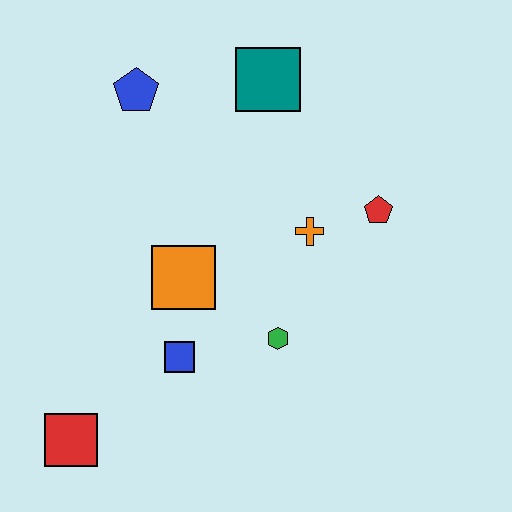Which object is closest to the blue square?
The orange square is closest to the blue square.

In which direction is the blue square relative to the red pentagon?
The blue square is to the left of the red pentagon.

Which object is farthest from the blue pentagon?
The red square is farthest from the blue pentagon.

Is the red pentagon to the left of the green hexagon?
No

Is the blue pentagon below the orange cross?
No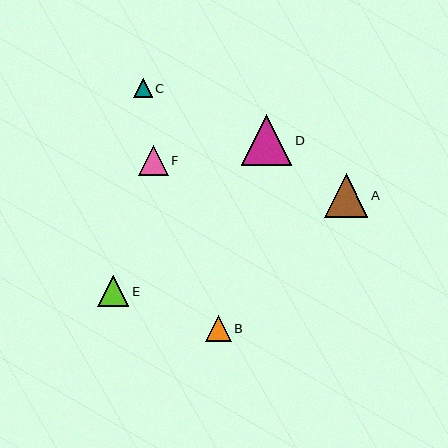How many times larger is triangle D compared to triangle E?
Triangle D is approximately 1.6 times the size of triangle E.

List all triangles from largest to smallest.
From largest to smallest: D, A, E, F, B, C.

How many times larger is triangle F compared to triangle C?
Triangle F is approximately 1.6 times the size of triangle C.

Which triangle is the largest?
Triangle D is the largest with a size of approximately 50 pixels.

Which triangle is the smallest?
Triangle C is the smallest with a size of approximately 19 pixels.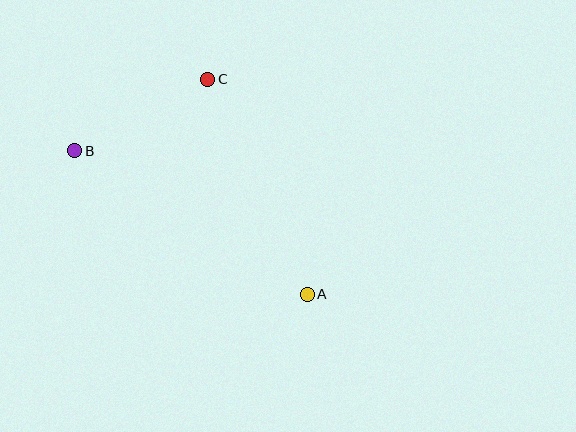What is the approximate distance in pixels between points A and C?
The distance between A and C is approximately 237 pixels.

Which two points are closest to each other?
Points B and C are closest to each other.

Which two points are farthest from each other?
Points A and B are farthest from each other.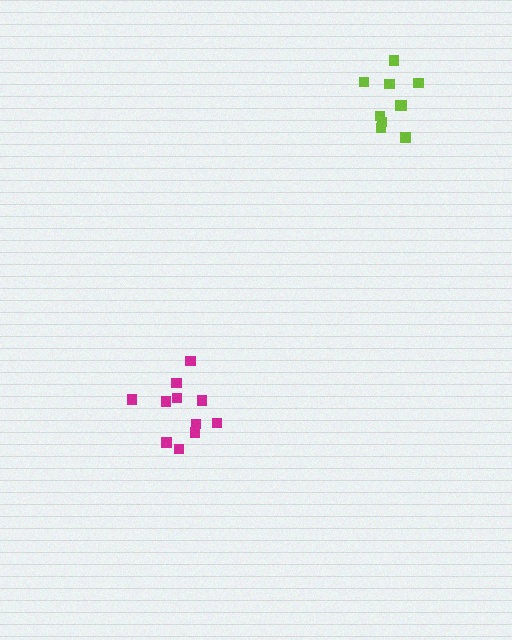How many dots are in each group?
Group 1: 11 dots, Group 2: 10 dots (21 total).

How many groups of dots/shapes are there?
There are 2 groups.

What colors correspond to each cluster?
The clusters are colored: magenta, lime.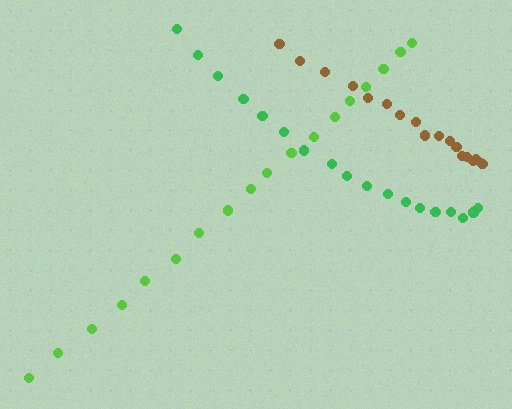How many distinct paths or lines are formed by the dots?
There are 3 distinct paths.